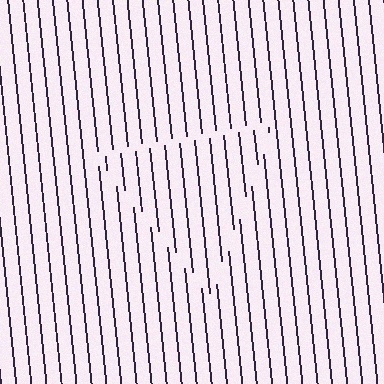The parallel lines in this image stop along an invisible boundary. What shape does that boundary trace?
An illusory triangle. The interior of the shape contains the same grating, shifted by half a period — the contour is defined by the phase discontinuity where line-ends from the inner and outer gratings abut.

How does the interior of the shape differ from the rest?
The interior of the shape contains the same grating, shifted by half a period — the contour is defined by the phase discontinuity where line-ends from the inner and outer gratings abut.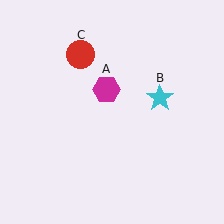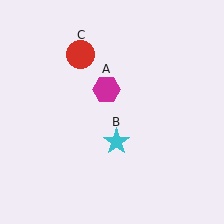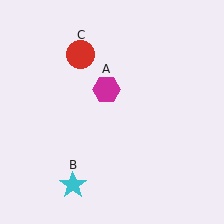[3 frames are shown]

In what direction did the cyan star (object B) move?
The cyan star (object B) moved down and to the left.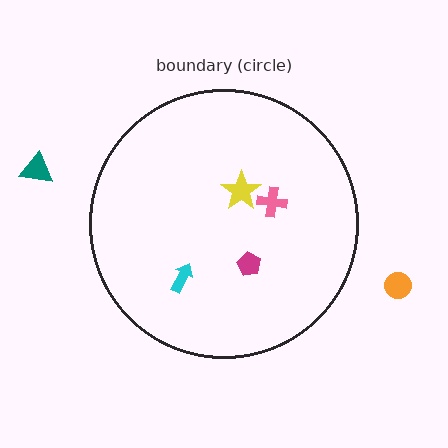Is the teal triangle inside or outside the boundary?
Outside.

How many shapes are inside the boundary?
4 inside, 2 outside.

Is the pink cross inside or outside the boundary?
Inside.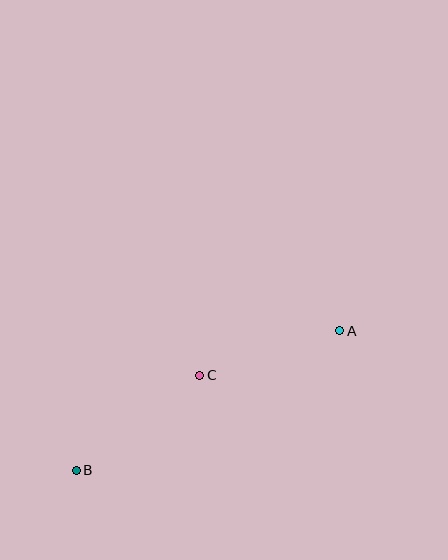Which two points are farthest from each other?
Points A and B are farthest from each other.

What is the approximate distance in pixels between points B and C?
The distance between B and C is approximately 156 pixels.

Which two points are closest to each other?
Points A and C are closest to each other.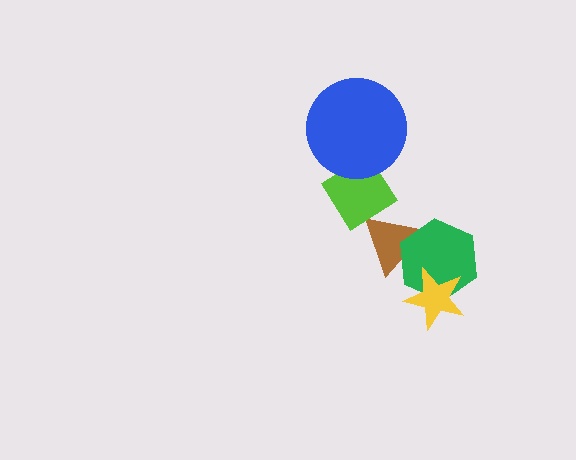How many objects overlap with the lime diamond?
2 objects overlap with the lime diamond.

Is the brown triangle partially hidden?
Yes, it is partially covered by another shape.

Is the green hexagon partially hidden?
Yes, it is partially covered by another shape.